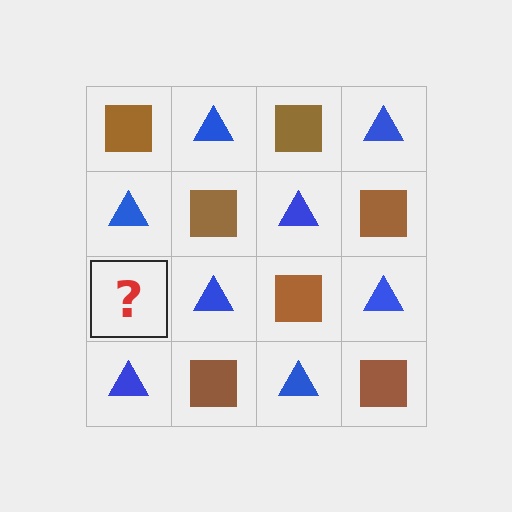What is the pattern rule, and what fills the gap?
The rule is that it alternates brown square and blue triangle in a checkerboard pattern. The gap should be filled with a brown square.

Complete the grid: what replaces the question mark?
The question mark should be replaced with a brown square.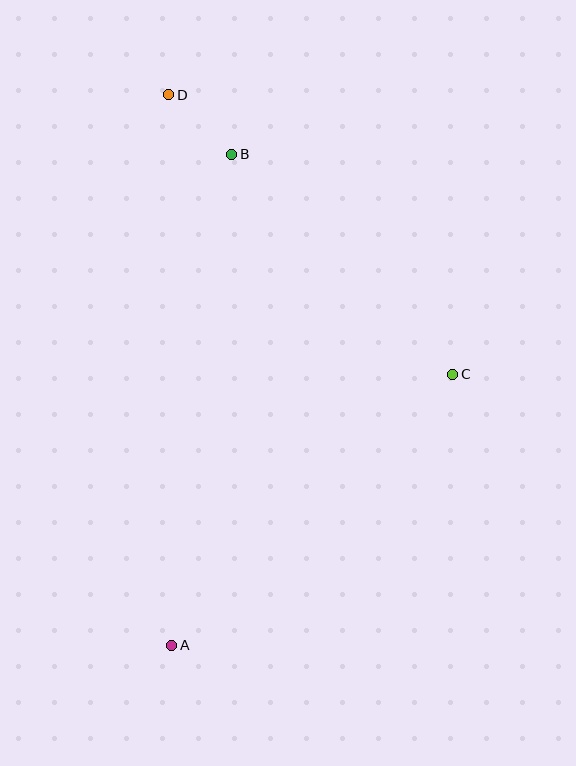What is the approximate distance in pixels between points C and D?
The distance between C and D is approximately 398 pixels.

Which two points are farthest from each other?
Points A and D are farthest from each other.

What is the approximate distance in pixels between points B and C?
The distance between B and C is approximately 312 pixels.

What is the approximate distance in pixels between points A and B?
The distance between A and B is approximately 495 pixels.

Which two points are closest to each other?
Points B and D are closest to each other.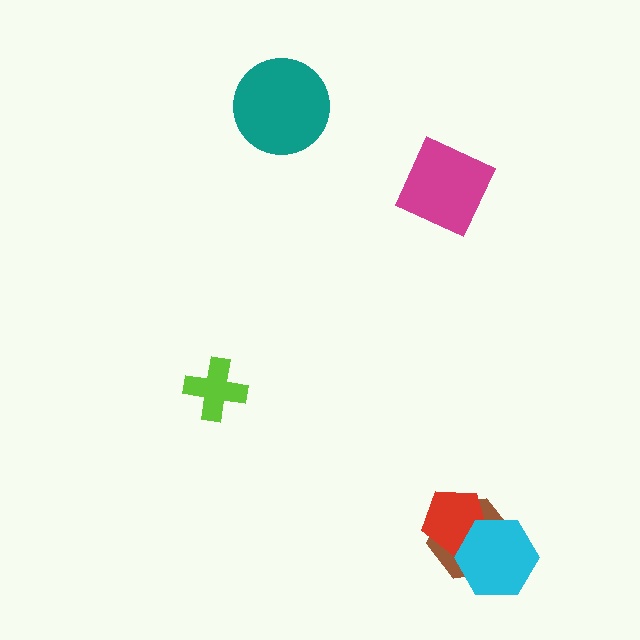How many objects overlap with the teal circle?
0 objects overlap with the teal circle.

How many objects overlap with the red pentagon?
2 objects overlap with the red pentagon.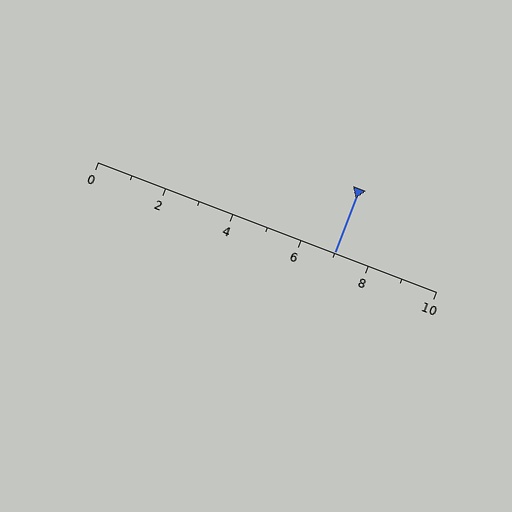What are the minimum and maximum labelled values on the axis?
The axis runs from 0 to 10.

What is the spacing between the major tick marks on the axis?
The major ticks are spaced 2 apart.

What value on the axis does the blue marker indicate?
The marker indicates approximately 7.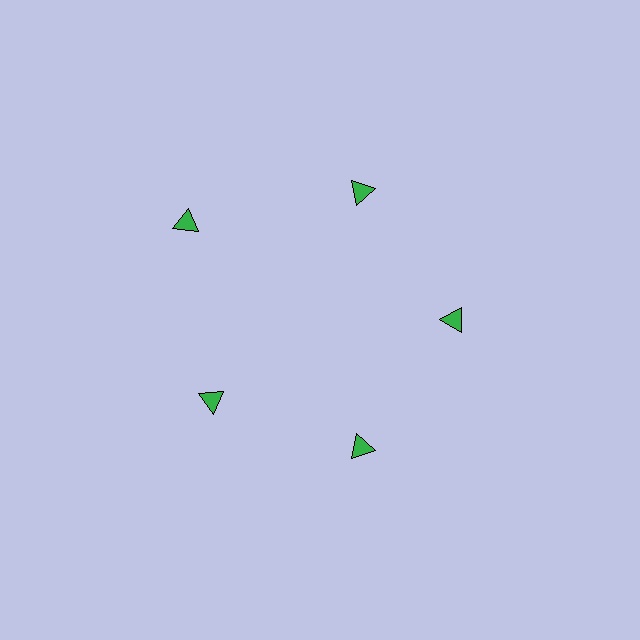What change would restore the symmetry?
The symmetry would be restored by moving it inward, back onto the ring so that all 5 triangles sit at equal angles and equal distance from the center.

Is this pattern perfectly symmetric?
No. The 5 green triangles are arranged in a ring, but one element near the 10 o'clock position is pushed outward from the center, breaking the 5-fold rotational symmetry.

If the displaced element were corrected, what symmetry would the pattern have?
It would have 5-fold rotational symmetry — the pattern would map onto itself every 72 degrees.